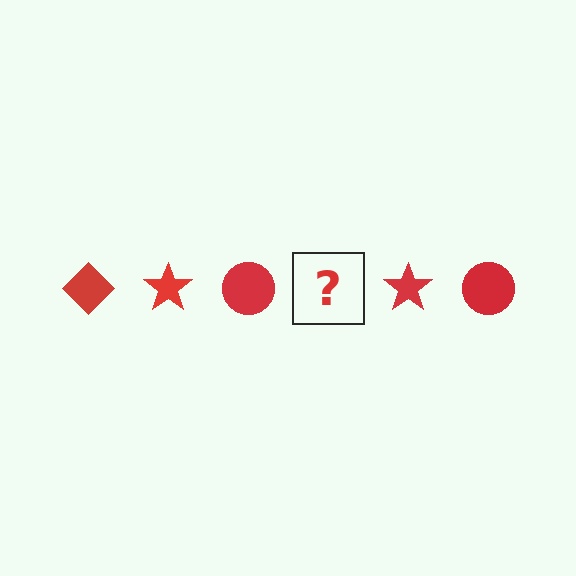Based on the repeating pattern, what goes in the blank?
The blank should be a red diamond.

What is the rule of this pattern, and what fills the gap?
The rule is that the pattern cycles through diamond, star, circle shapes in red. The gap should be filled with a red diamond.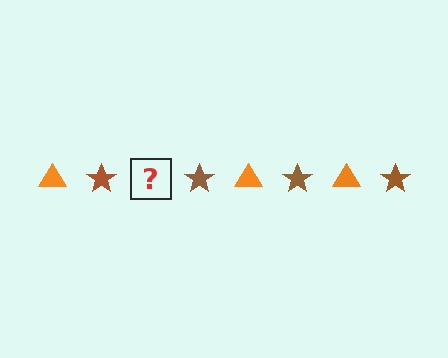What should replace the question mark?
The question mark should be replaced with an orange triangle.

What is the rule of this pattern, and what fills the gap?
The rule is that the pattern alternates between orange triangle and brown star. The gap should be filled with an orange triangle.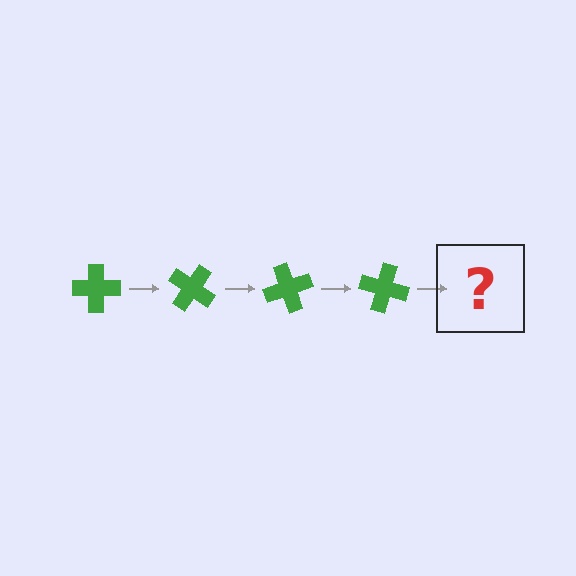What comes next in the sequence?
The next element should be a green cross rotated 140 degrees.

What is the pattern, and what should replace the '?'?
The pattern is that the cross rotates 35 degrees each step. The '?' should be a green cross rotated 140 degrees.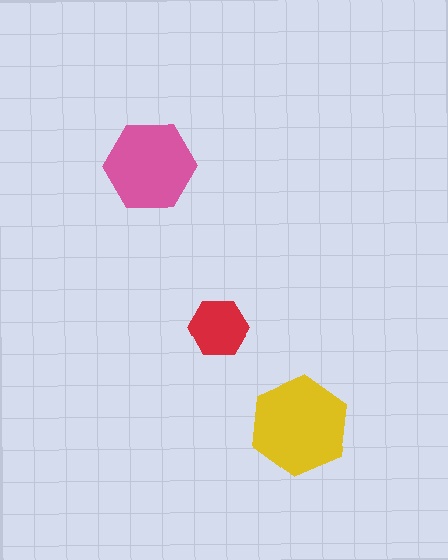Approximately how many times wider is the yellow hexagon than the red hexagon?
About 1.5 times wider.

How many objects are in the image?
There are 3 objects in the image.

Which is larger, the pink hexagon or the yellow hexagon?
The yellow one.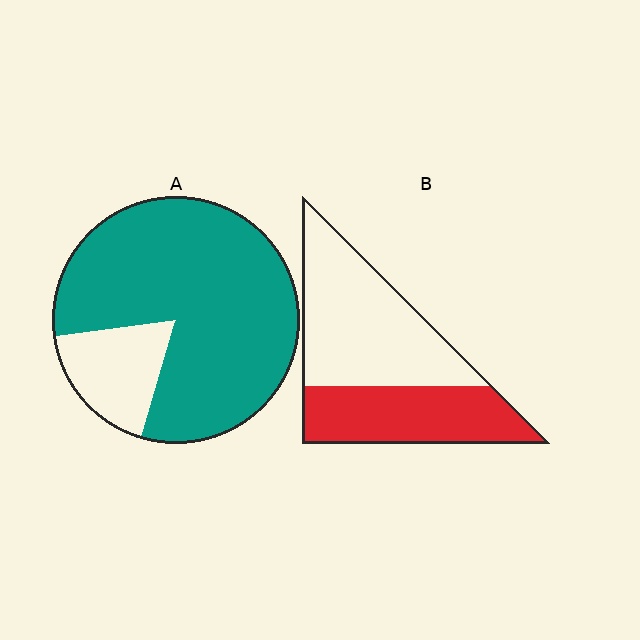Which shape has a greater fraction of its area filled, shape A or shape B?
Shape A.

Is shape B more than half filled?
No.